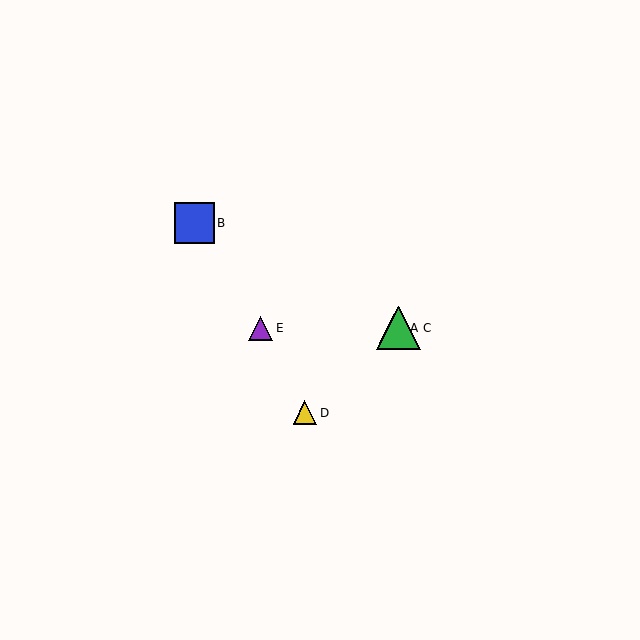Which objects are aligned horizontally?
Objects A, C, E are aligned horizontally.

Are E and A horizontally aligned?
Yes, both are at y≈328.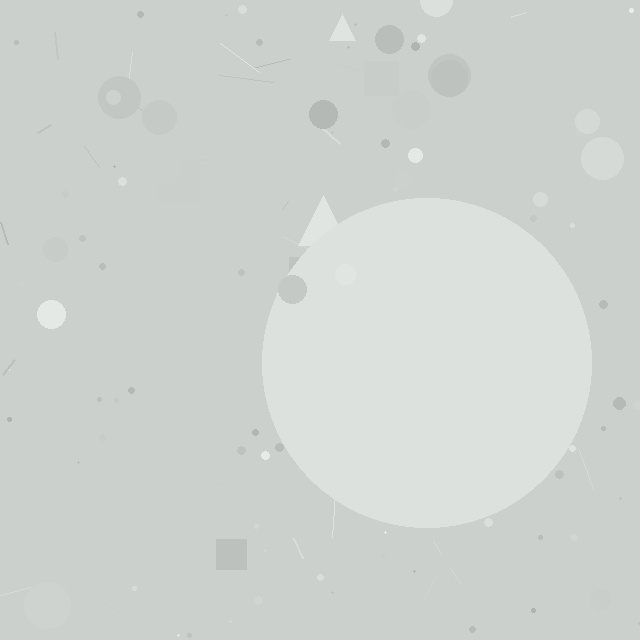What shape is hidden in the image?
A circle is hidden in the image.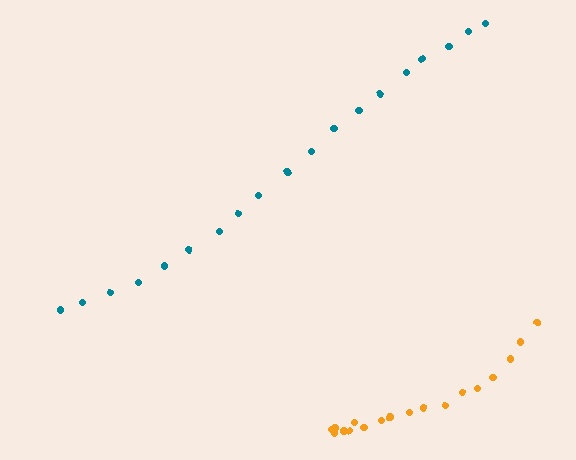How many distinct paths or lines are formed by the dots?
There are 2 distinct paths.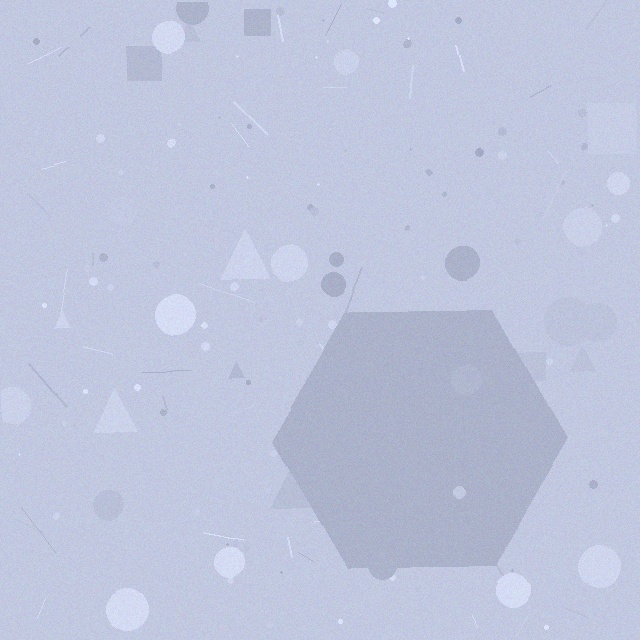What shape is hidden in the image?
A hexagon is hidden in the image.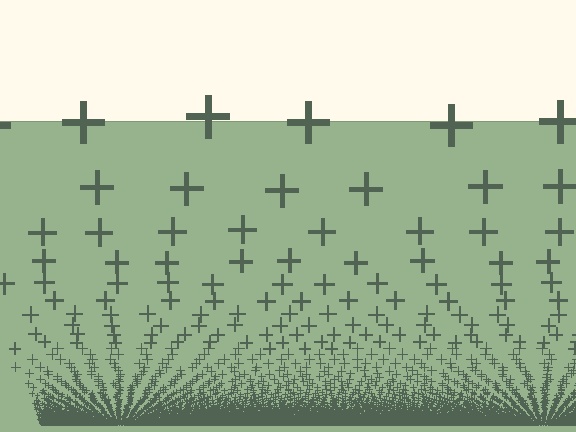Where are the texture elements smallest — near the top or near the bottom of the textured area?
Near the bottom.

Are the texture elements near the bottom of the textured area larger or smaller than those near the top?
Smaller. The gradient is inverted — elements near the bottom are smaller and denser.